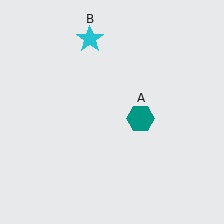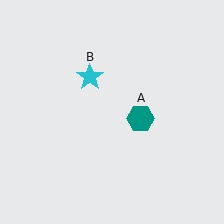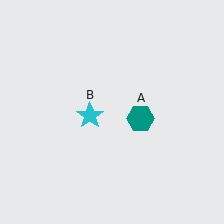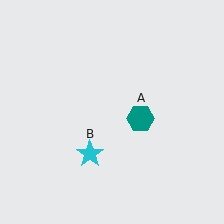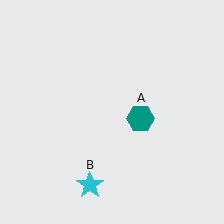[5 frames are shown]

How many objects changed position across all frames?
1 object changed position: cyan star (object B).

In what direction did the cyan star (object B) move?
The cyan star (object B) moved down.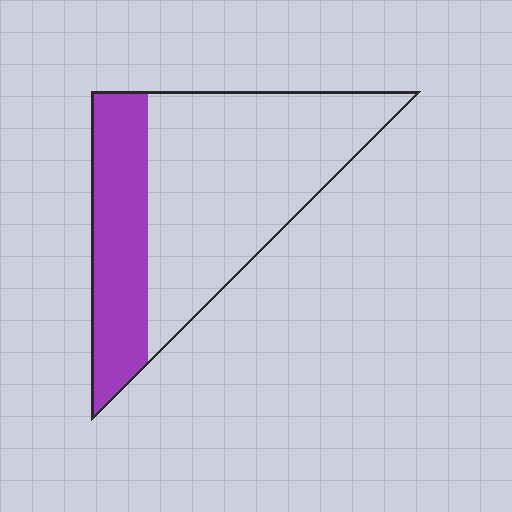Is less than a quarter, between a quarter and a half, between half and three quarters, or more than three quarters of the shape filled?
Between a quarter and a half.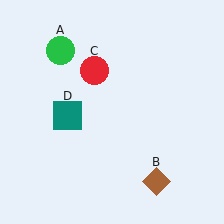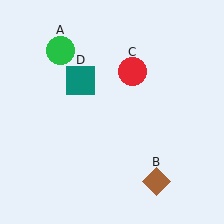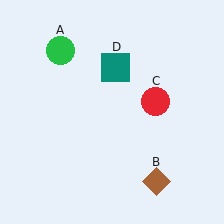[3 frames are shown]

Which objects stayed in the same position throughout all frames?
Green circle (object A) and brown diamond (object B) remained stationary.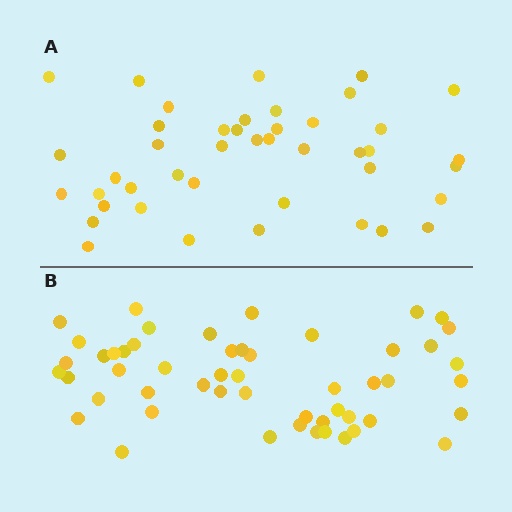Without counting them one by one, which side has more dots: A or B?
Region B (the bottom region) has more dots.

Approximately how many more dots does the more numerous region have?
Region B has roughly 8 or so more dots than region A.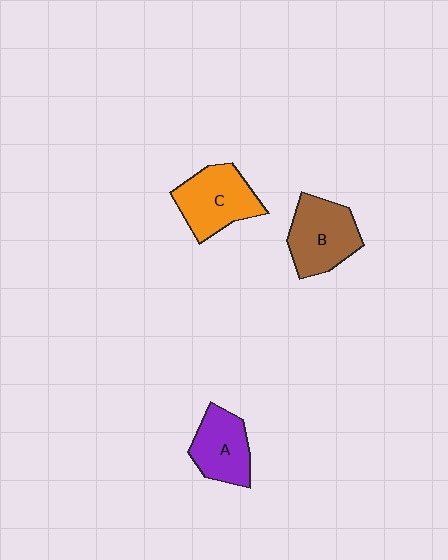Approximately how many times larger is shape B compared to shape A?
Approximately 1.2 times.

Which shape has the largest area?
Shape B (brown).